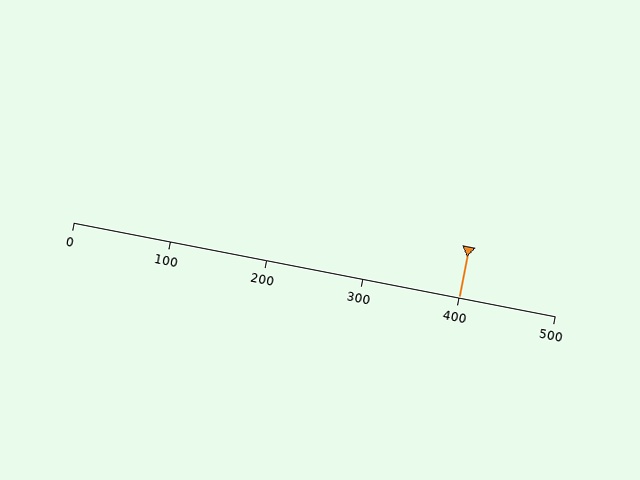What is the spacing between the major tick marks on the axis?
The major ticks are spaced 100 apart.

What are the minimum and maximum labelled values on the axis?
The axis runs from 0 to 500.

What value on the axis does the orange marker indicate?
The marker indicates approximately 400.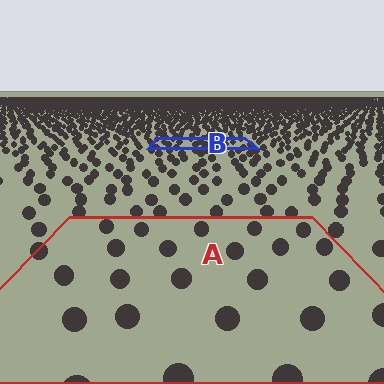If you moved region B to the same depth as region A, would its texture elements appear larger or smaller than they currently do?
They would appear larger. At a closer depth, the same texture elements are projected at a bigger on-screen size.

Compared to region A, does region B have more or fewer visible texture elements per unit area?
Region B has more texture elements per unit area — they are packed more densely because it is farther away.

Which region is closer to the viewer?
Region A is closer. The texture elements there are larger and more spread out.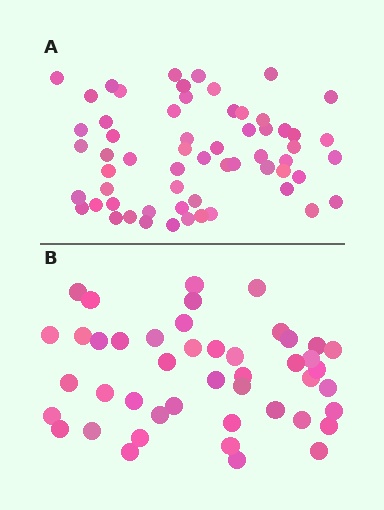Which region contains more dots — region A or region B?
Region A (the top region) has more dots.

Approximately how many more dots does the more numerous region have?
Region A has approximately 15 more dots than region B.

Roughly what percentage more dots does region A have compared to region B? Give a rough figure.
About 35% more.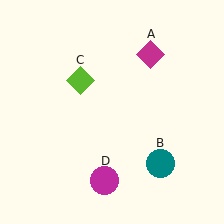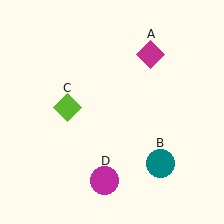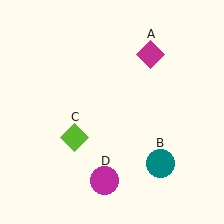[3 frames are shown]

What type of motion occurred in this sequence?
The lime diamond (object C) rotated counterclockwise around the center of the scene.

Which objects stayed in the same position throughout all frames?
Magenta diamond (object A) and teal circle (object B) and magenta circle (object D) remained stationary.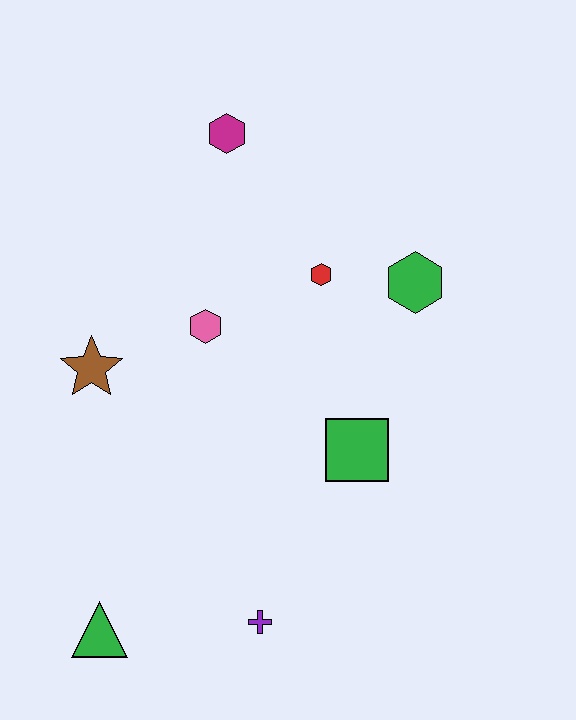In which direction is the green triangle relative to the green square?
The green triangle is to the left of the green square.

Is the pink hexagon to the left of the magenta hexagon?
Yes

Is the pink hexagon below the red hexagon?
Yes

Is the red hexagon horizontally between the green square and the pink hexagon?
Yes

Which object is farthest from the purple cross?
The magenta hexagon is farthest from the purple cross.